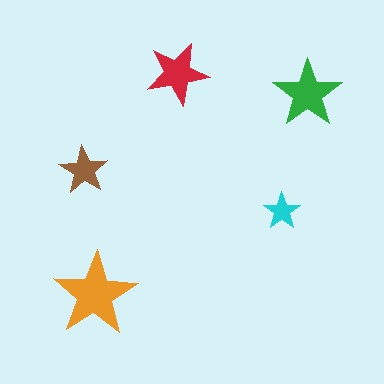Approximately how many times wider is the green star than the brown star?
About 1.5 times wider.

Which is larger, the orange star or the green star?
The orange one.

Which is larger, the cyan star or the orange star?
The orange one.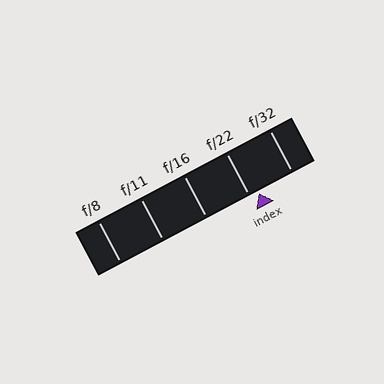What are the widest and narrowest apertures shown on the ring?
The widest aperture shown is f/8 and the narrowest is f/32.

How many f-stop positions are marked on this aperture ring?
There are 5 f-stop positions marked.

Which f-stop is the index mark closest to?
The index mark is closest to f/22.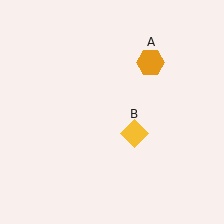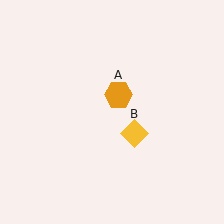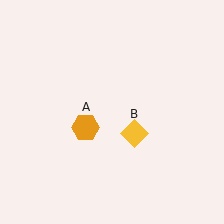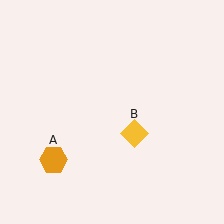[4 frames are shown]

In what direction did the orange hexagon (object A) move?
The orange hexagon (object A) moved down and to the left.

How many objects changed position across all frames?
1 object changed position: orange hexagon (object A).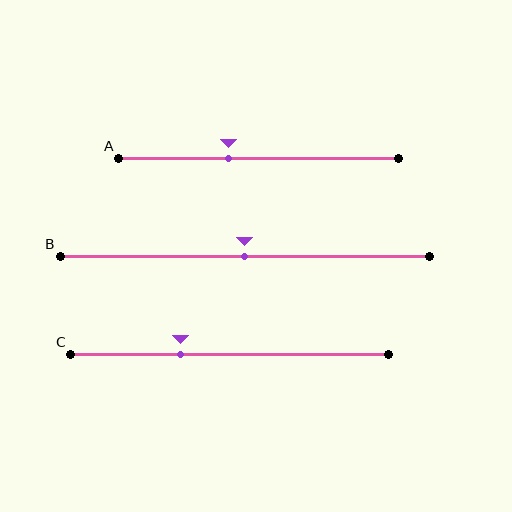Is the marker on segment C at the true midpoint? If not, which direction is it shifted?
No, the marker on segment C is shifted to the left by about 16% of the segment length.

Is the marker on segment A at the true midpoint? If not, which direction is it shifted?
No, the marker on segment A is shifted to the left by about 11% of the segment length.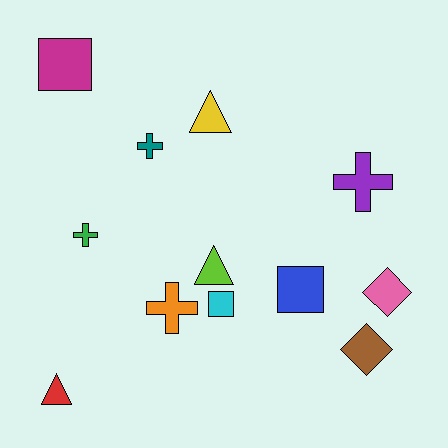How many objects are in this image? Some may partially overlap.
There are 12 objects.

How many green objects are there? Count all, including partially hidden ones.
There is 1 green object.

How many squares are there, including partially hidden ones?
There are 3 squares.